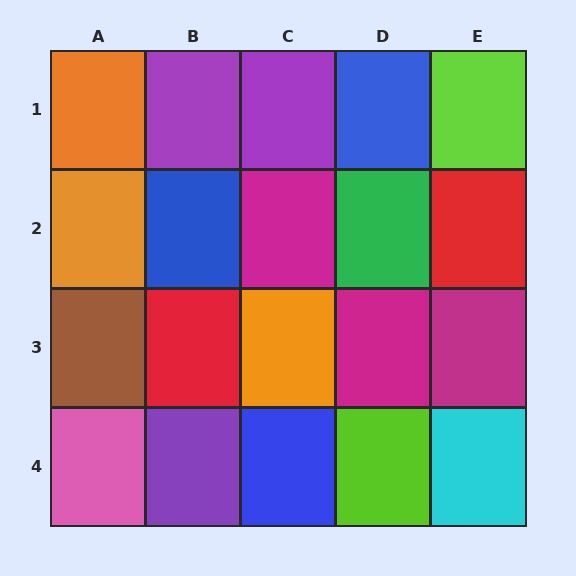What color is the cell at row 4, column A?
Pink.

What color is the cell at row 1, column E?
Lime.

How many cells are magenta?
3 cells are magenta.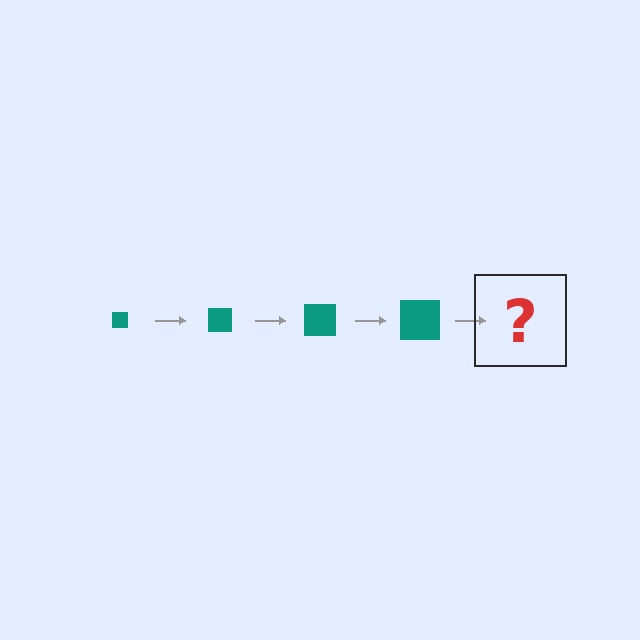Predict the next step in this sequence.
The next step is a teal square, larger than the previous one.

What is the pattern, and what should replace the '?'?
The pattern is that the square gets progressively larger each step. The '?' should be a teal square, larger than the previous one.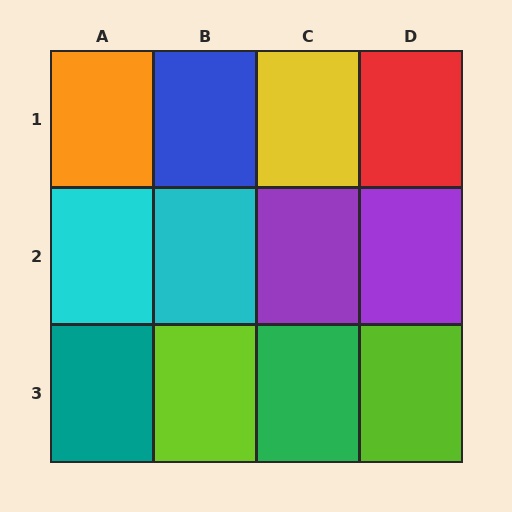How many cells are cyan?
2 cells are cyan.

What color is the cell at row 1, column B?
Blue.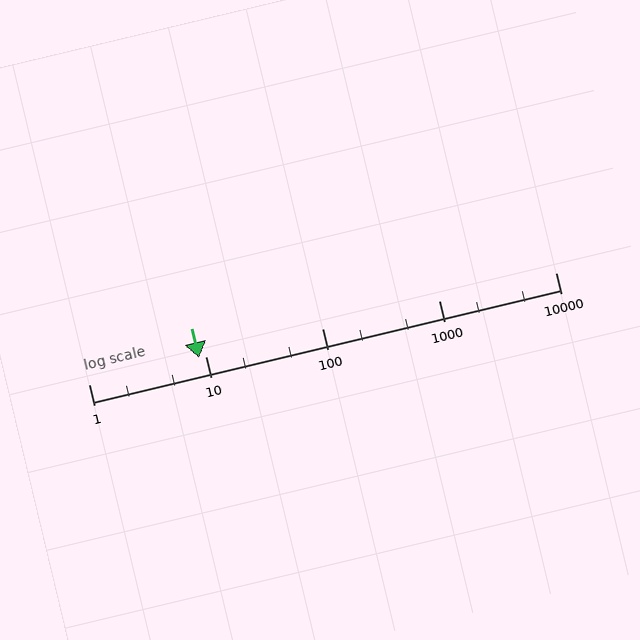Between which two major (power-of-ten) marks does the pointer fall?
The pointer is between 1 and 10.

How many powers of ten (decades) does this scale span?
The scale spans 4 decades, from 1 to 10000.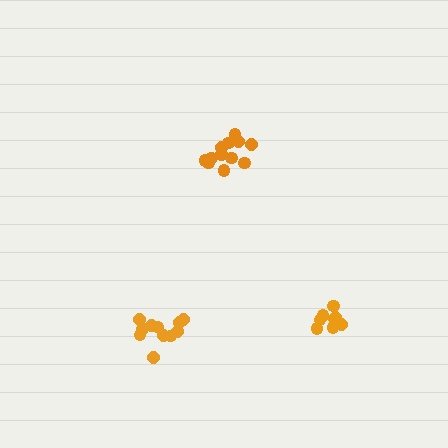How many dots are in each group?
Group 1: 12 dots, Group 2: 11 dots, Group 3: 8 dots (31 total).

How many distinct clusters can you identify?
There are 3 distinct clusters.